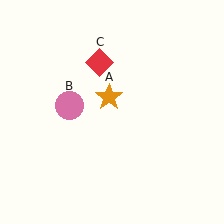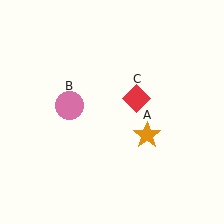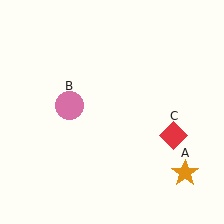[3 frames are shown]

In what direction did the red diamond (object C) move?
The red diamond (object C) moved down and to the right.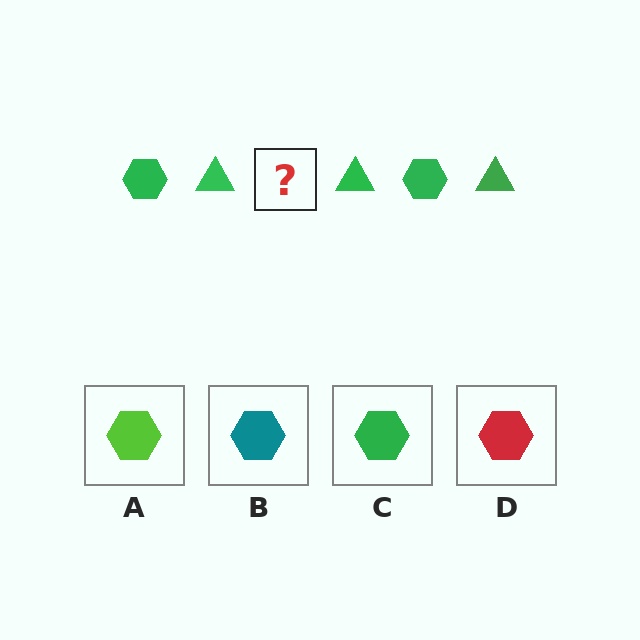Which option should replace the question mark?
Option C.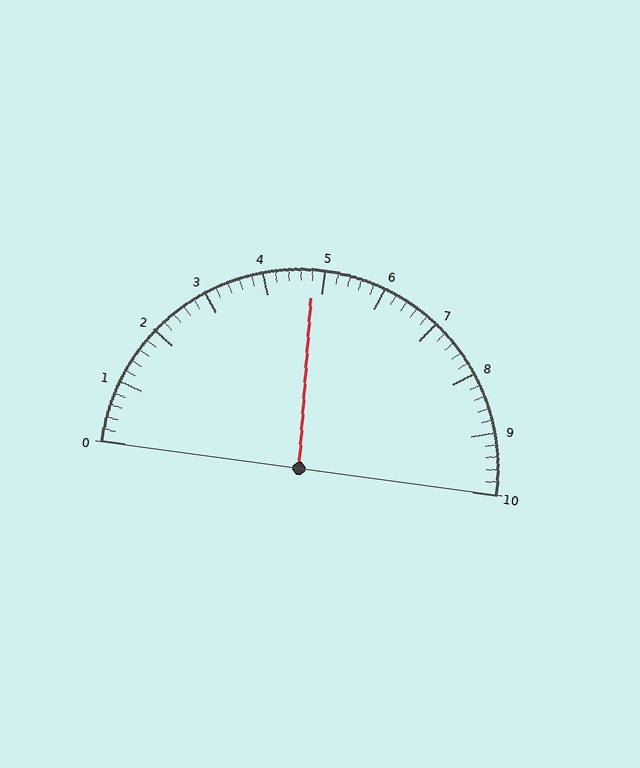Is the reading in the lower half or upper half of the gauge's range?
The reading is in the lower half of the range (0 to 10).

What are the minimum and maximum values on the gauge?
The gauge ranges from 0 to 10.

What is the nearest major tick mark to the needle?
The nearest major tick mark is 5.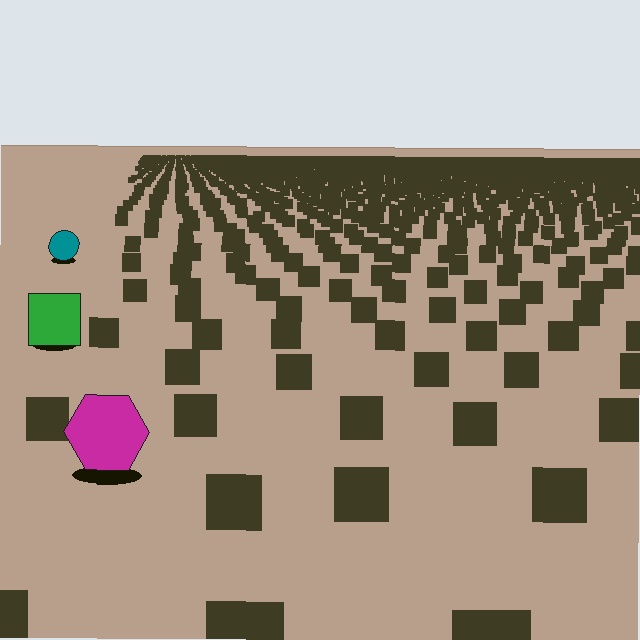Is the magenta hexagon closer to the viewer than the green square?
Yes. The magenta hexagon is closer — you can tell from the texture gradient: the ground texture is coarser near it.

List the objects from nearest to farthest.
From nearest to farthest: the magenta hexagon, the green square, the teal circle.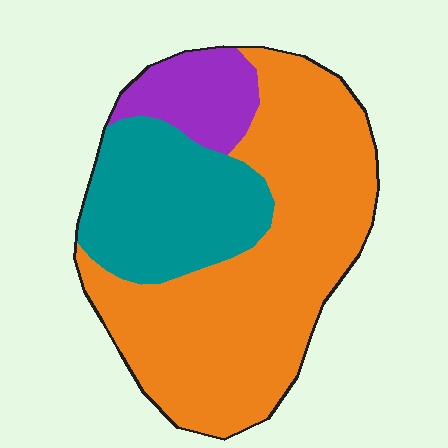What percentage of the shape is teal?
Teal takes up between a quarter and a half of the shape.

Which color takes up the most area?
Orange, at roughly 60%.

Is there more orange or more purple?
Orange.